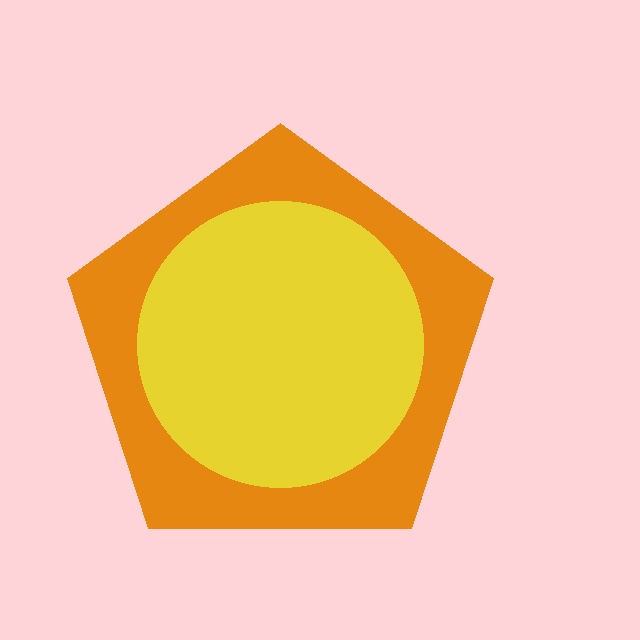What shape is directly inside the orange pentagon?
The yellow circle.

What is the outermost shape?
The orange pentagon.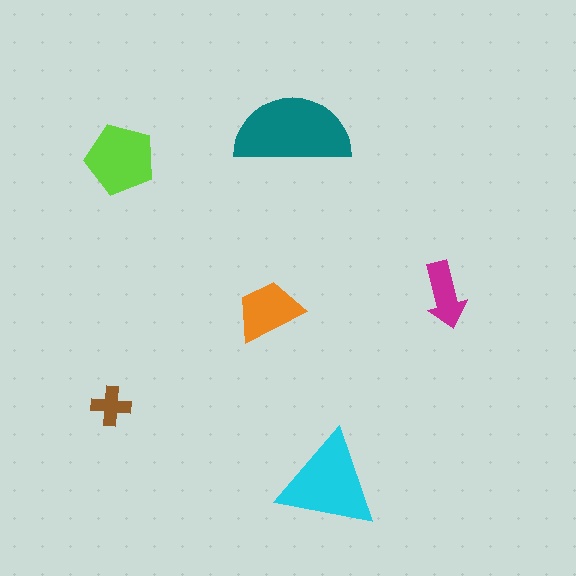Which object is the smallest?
The brown cross.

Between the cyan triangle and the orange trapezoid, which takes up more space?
The cyan triangle.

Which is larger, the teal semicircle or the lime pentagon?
The teal semicircle.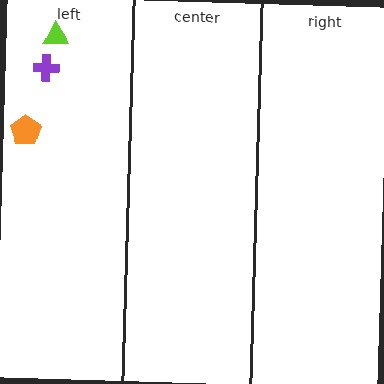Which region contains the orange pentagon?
The left region.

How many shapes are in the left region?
3.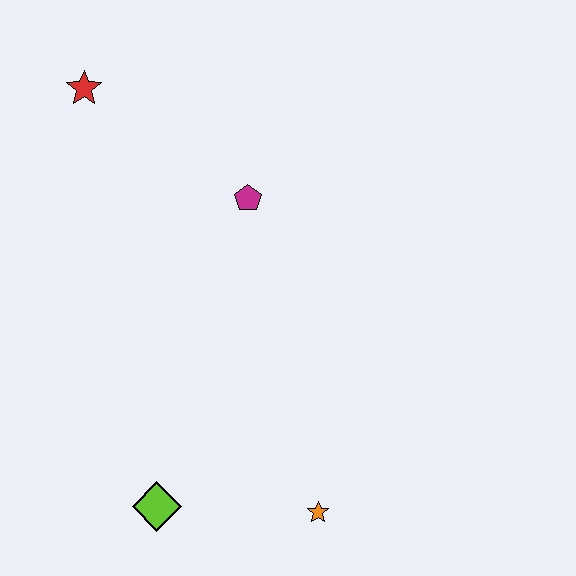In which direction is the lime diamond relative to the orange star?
The lime diamond is to the left of the orange star.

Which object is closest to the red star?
The magenta pentagon is closest to the red star.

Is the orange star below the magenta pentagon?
Yes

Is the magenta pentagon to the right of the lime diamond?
Yes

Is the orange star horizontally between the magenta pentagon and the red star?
No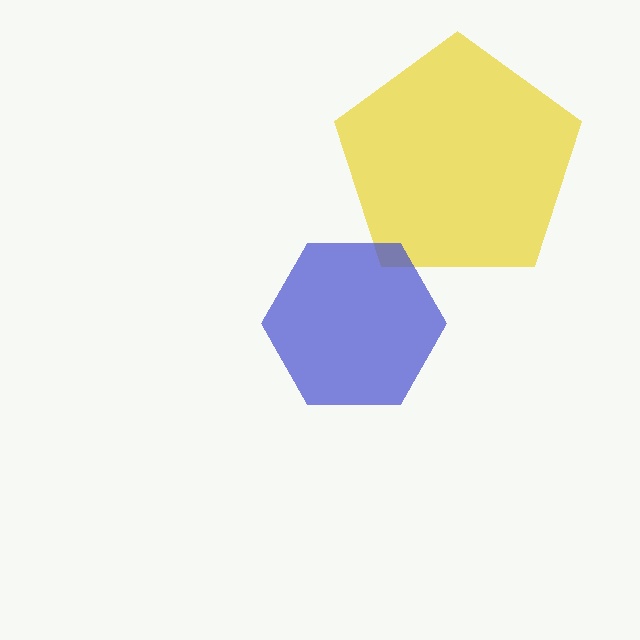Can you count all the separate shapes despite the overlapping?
Yes, there are 2 separate shapes.